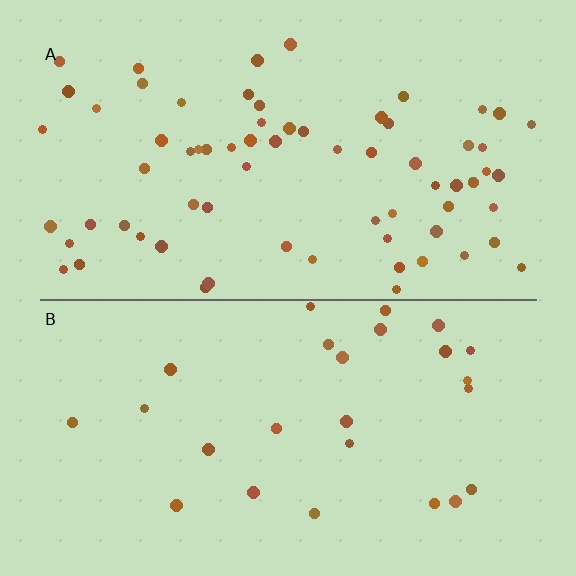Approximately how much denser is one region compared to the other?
Approximately 2.6× — region A over region B.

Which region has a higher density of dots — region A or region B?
A (the top).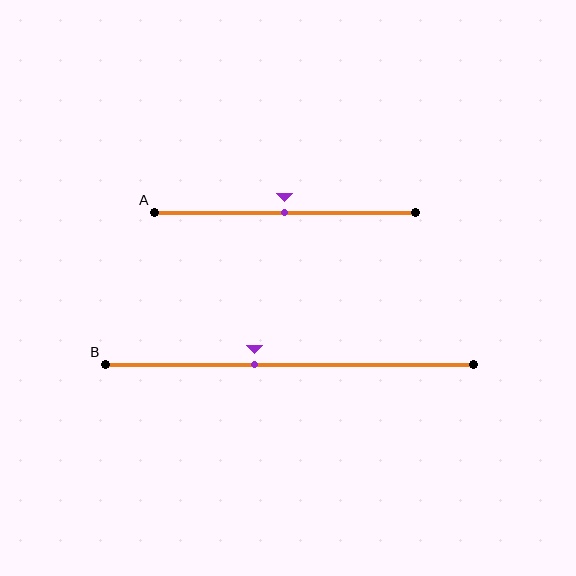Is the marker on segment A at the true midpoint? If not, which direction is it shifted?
Yes, the marker on segment A is at the true midpoint.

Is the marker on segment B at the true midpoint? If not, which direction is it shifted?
No, the marker on segment B is shifted to the left by about 9% of the segment length.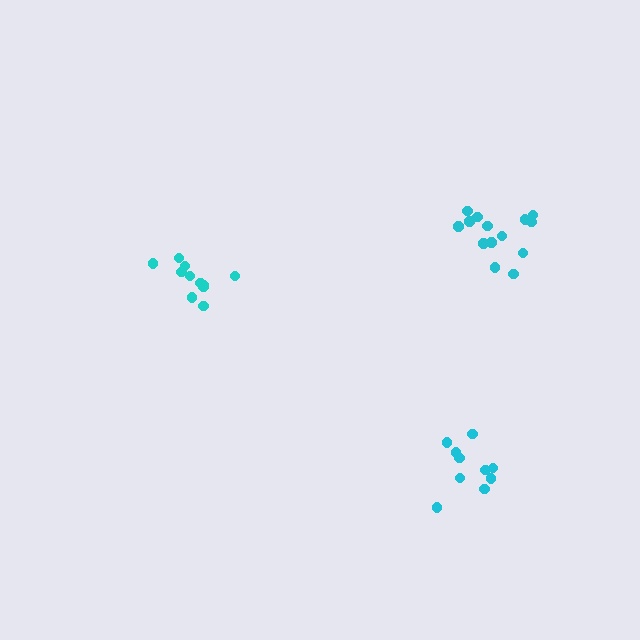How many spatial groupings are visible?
There are 3 spatial groupings.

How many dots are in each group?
Group 1: 11 dots, Group 2: 14 dots, Group 3: 10 dots (35 total).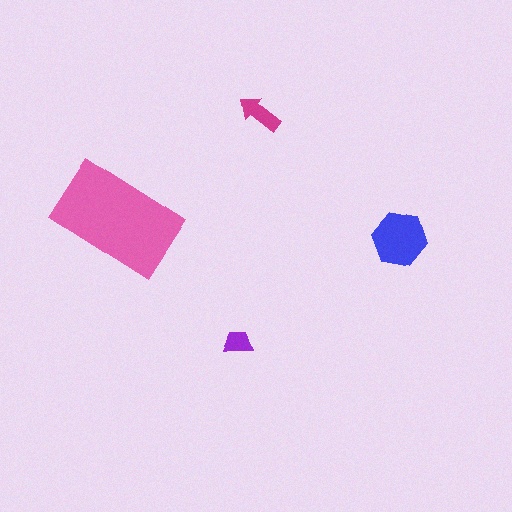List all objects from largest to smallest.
The pink rectangle, the blue hexagon, the magenta arrow, the purple trapezoid.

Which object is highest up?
The magenta arrow is topmost.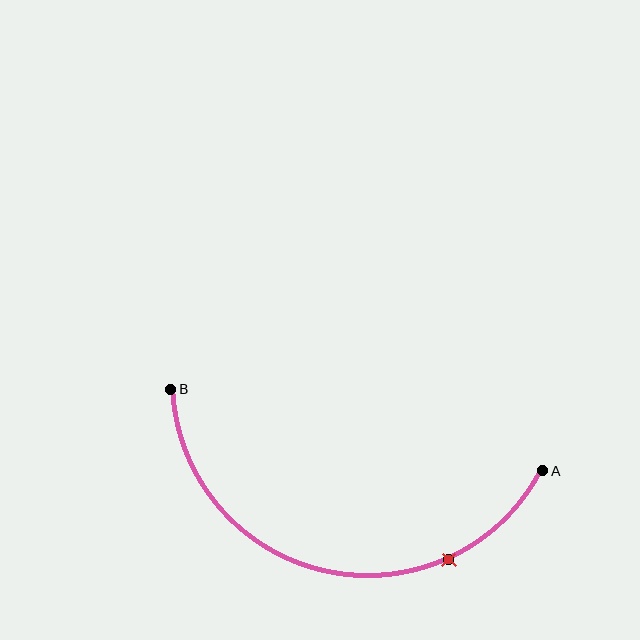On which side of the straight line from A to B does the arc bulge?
The arc bulges below the straight line connecting A and B.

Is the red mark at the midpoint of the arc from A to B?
No. The red mark lies on the arc but is closer to endpoint A. The arc midpoint would be at the point on the curve equidistant along the arc from both A and B.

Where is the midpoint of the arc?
The arc midpoint is the point on the curve farthest from the straight line joining A and B. It sits below that line.